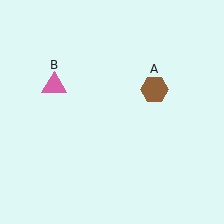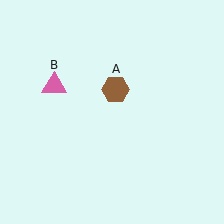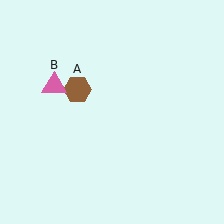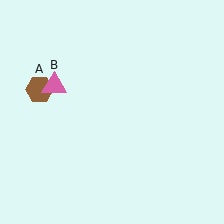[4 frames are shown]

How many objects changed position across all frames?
1 object changed position: brown hexagon (object A).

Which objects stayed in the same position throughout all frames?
Pink triangle (object B) remained stationary.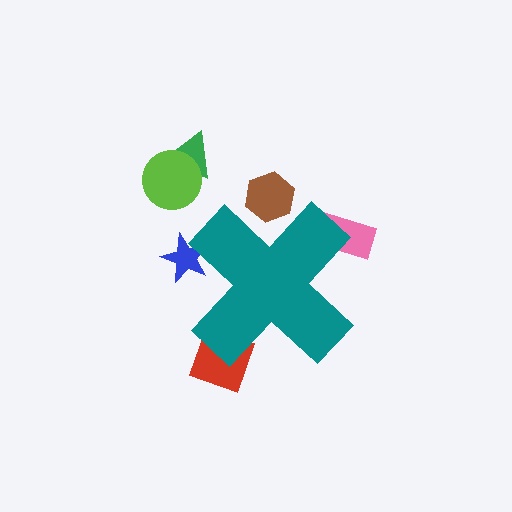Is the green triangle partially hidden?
No, the green triangle is fully visible.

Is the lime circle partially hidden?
No, the lime circle is fully visible.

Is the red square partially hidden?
Yes, the red square is partially hidden behind the teal cross.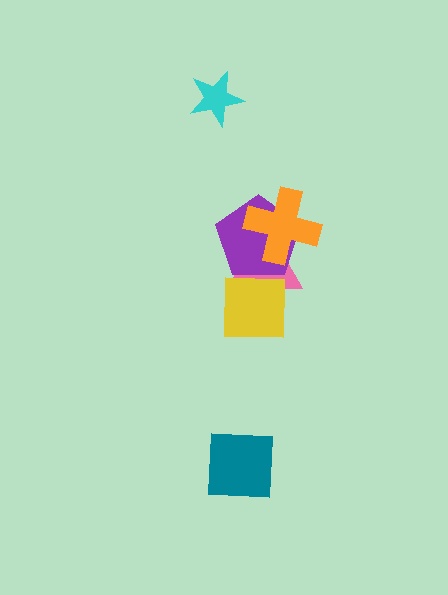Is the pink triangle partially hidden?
Yes, it is partially covered by another shape.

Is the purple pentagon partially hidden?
Yes, it is partially covered by another shape.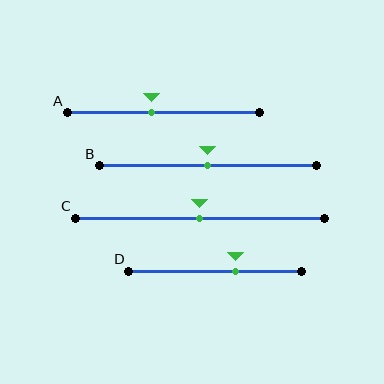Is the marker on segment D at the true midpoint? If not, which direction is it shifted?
No, the marker on segment D is shifted to the right by about 12% of the segment length.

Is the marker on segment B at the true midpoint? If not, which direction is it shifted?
Yes, the marker on segment B is at the true midpoint.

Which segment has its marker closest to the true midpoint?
Segment B has its marker closest to the true midpoint.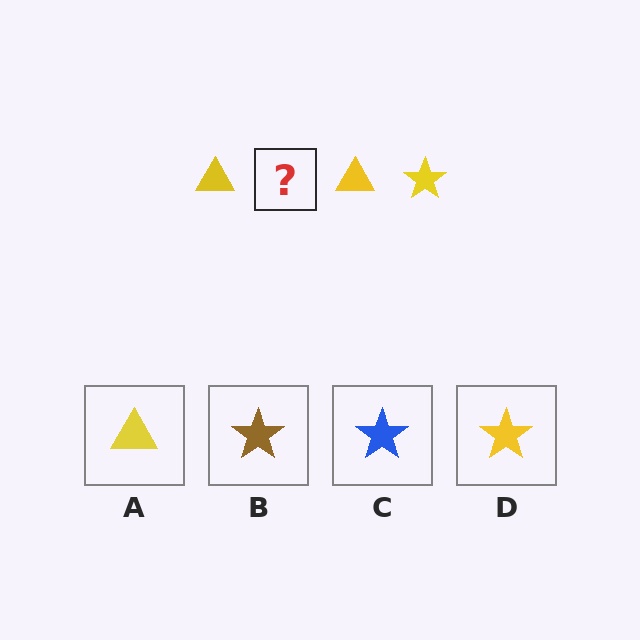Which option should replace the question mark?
Option D.